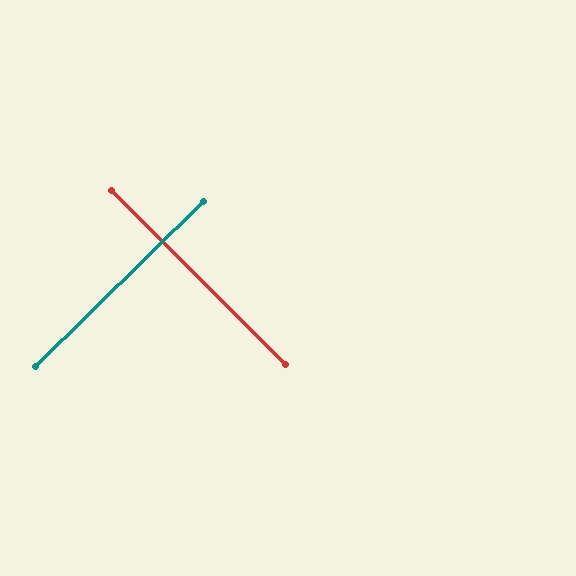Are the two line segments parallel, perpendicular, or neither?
Perpendicular — they meet at approximately 89°.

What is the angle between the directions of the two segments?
Approximately 89 degrees.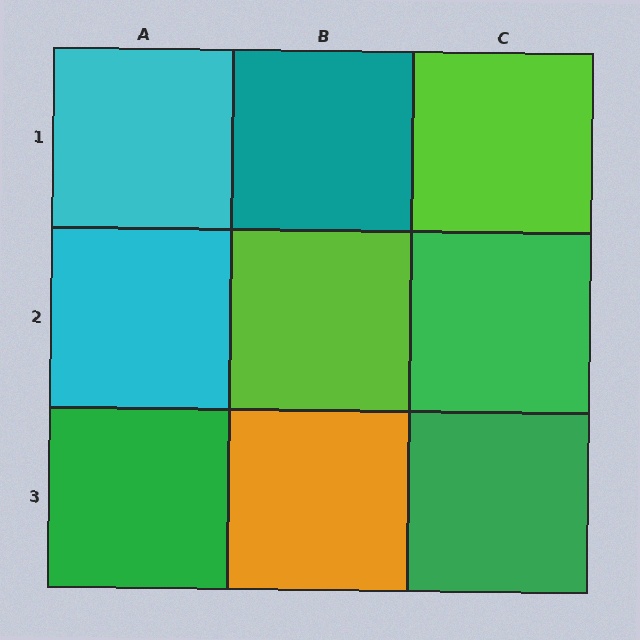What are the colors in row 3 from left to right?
Green, orange, green.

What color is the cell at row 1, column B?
Teal.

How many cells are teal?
1 cell is teal.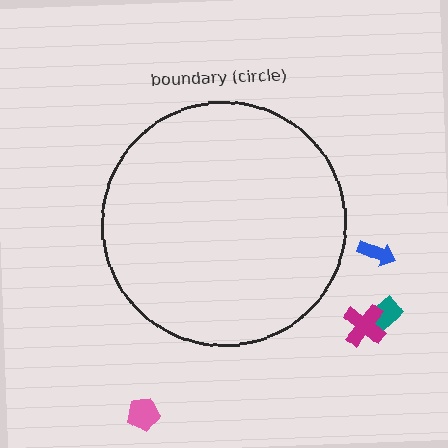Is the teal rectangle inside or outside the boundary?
Outside.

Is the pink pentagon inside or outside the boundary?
Outside.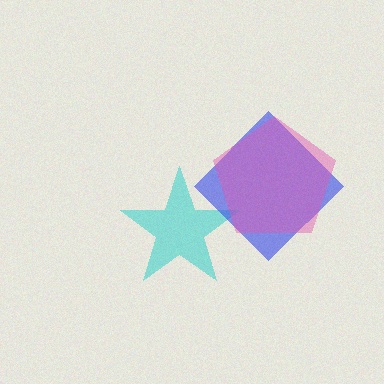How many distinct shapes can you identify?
There are 3 distinct shapes: a cyan star, a blue diamond, a pink pentagon.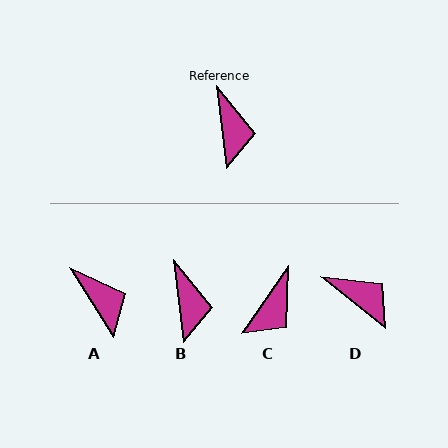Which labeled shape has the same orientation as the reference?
B.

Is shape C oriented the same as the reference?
No, it is off by about 42 degrees.